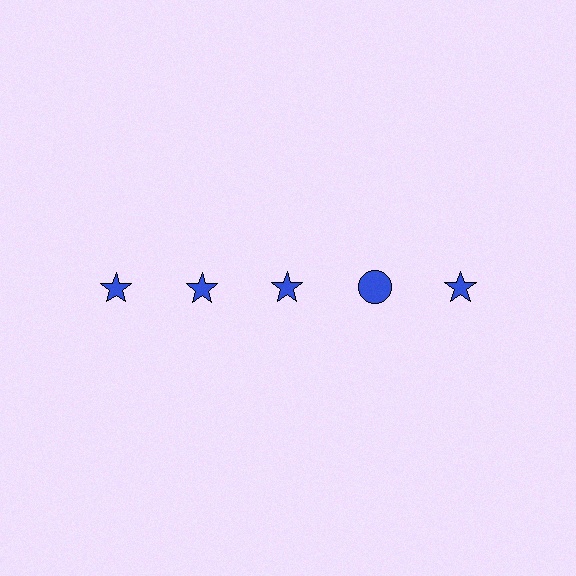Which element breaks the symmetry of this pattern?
The blue circle in the top row, second from right column breaks the symmetry. All other shapes are blue stars.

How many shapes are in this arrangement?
There are 5 shapes arranged in a grid pattern.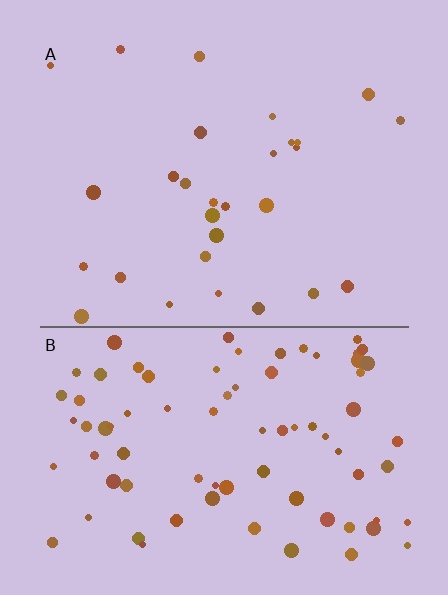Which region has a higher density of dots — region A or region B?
B (the bottom).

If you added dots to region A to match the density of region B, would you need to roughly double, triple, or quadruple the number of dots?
Approximately triple.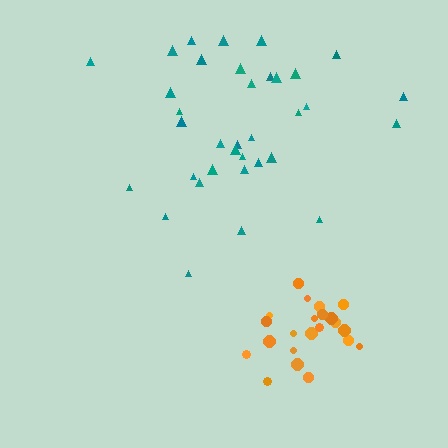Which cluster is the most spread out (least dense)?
Teal.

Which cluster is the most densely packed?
Orange.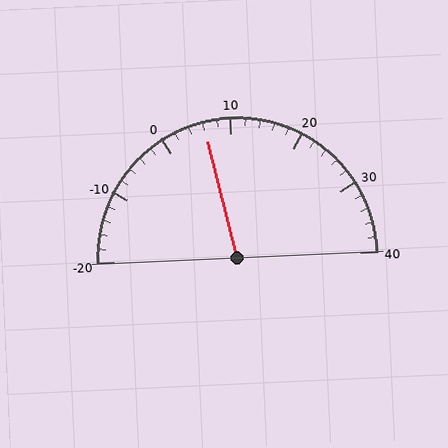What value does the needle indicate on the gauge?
The needle indicates approximately 6.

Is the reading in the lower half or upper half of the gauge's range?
The reading is in the lower half of the range (-20 to 40).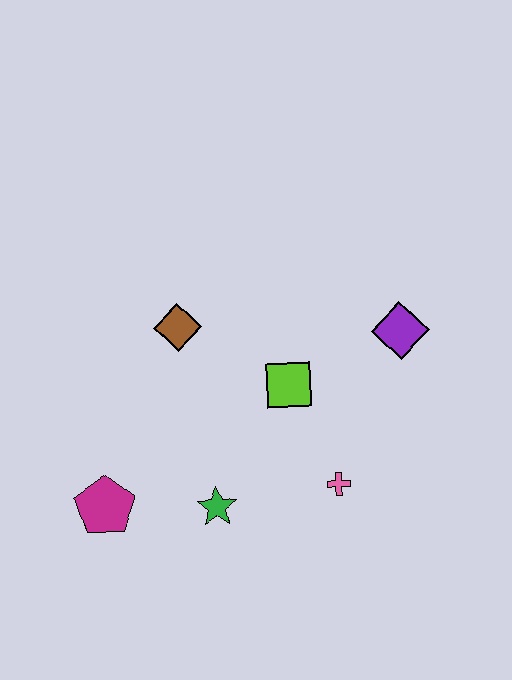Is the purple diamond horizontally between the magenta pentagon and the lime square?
No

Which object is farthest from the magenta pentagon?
The purple diamond is farthest from the magenta pentagon.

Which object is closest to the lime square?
The pink cross is closest to the lime square.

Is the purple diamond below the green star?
No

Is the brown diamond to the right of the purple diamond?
No